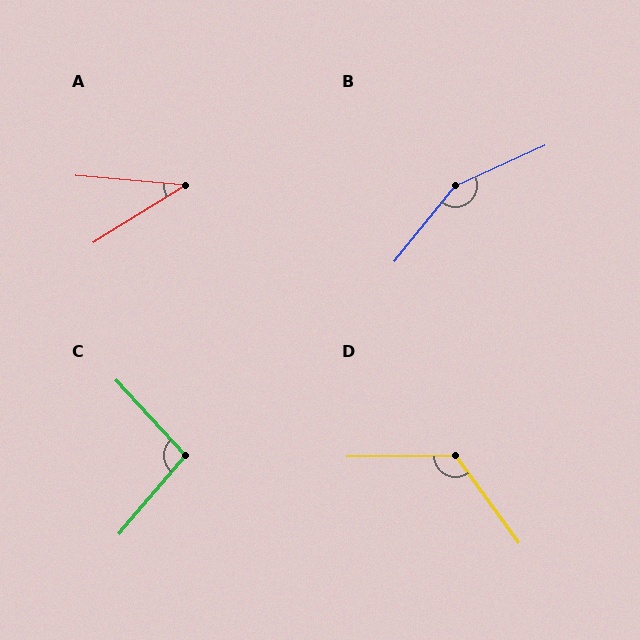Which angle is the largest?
B, at approximately 153 degrees.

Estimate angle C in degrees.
Approximately 97 degrees.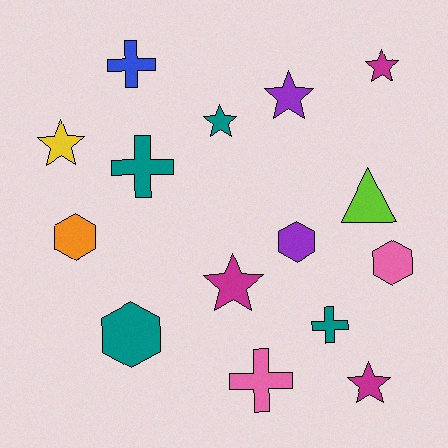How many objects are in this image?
There are 15 objects.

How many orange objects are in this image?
There is 1 orange object.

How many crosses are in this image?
There are 4 crosses.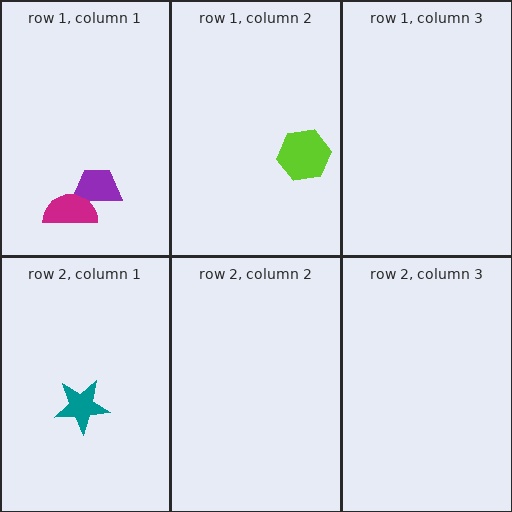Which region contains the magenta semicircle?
The row 1, column 1 region.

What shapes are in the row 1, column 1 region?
The purple trapezoid, the magenta semicircle.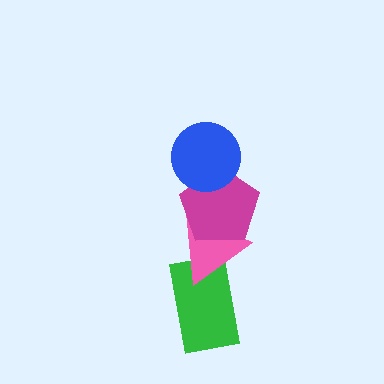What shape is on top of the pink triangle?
The magenta pentagon is on top of the pink triangle.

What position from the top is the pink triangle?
The pink triangle is 3rd from the top.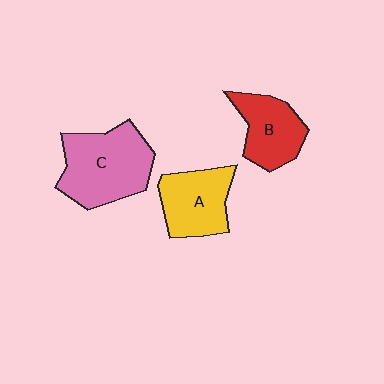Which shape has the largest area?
Shape C (pink).